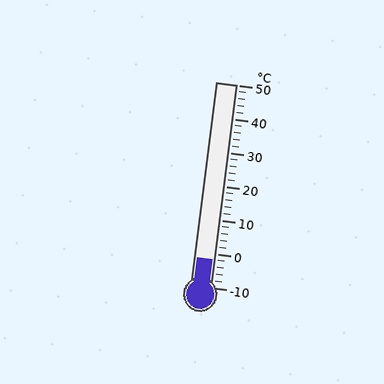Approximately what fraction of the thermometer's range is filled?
The thermometer is filled to approximately 15% of its range.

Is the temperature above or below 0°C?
The temperature is below 0°C.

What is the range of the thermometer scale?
The thermometer scale ranges from -10°C to 50°C.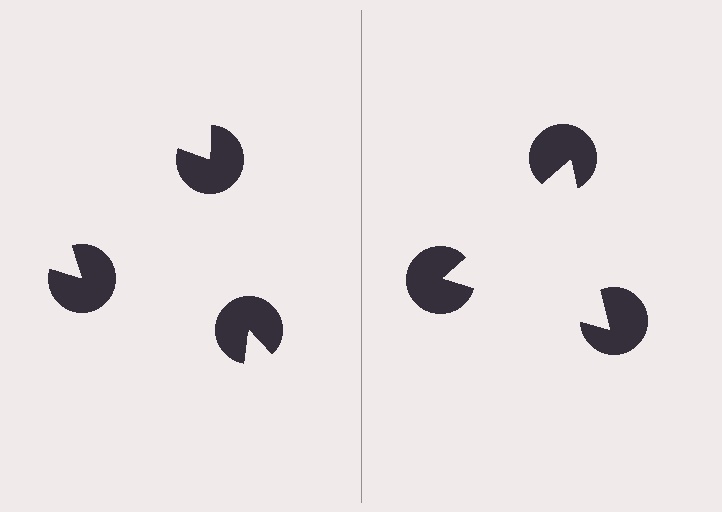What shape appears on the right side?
An illusory triangle.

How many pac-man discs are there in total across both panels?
6 — 3 on each side.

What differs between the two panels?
The pac-man discs are positioned identically on both sides; only the wedge orientations differ. On the right they align to a triangle; on the left they are misaligned.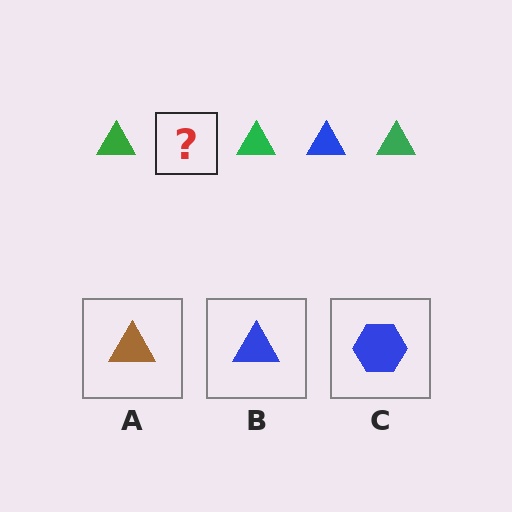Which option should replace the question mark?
Option B.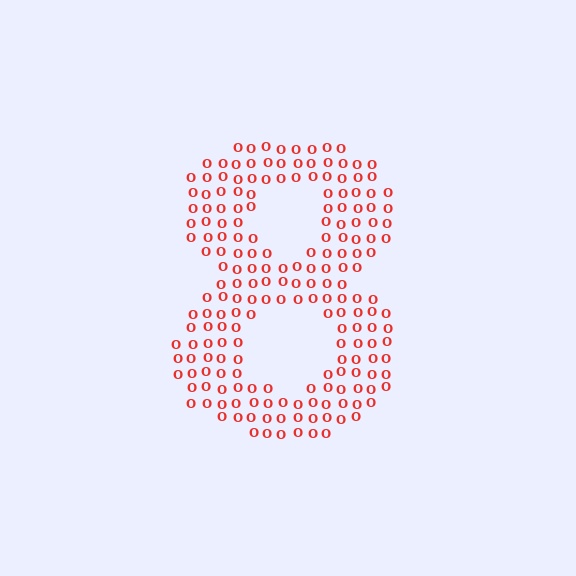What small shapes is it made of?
It is made of small letter O's.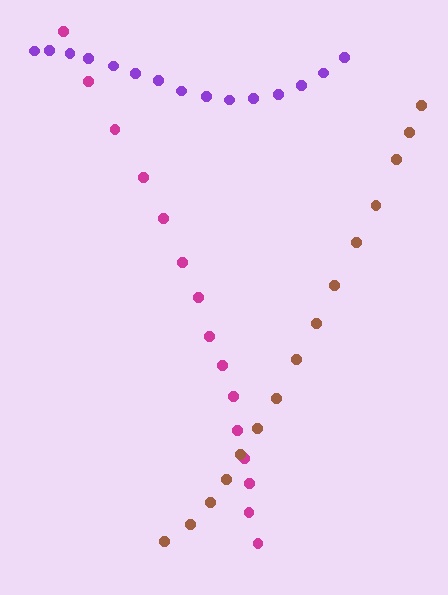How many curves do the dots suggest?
There are 3 distinct paths.